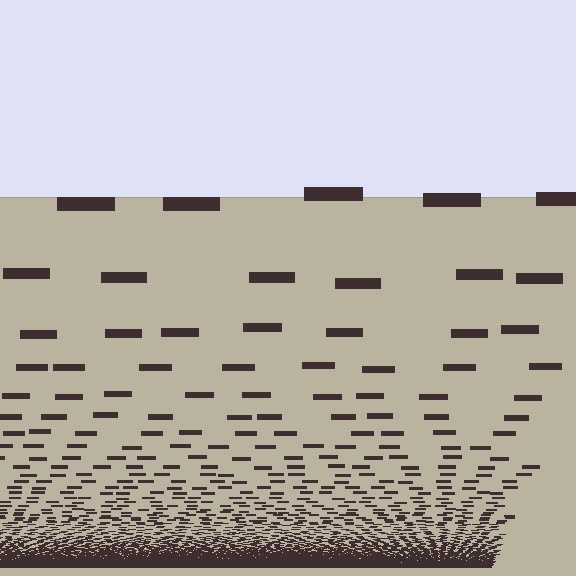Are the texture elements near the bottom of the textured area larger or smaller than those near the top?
Smaller. The gradient is inverted — elements near the bottom are smaller and denser.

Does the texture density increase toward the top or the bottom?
Density increases toward the bottom.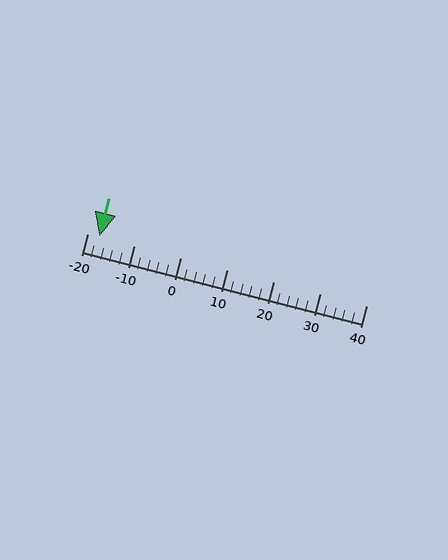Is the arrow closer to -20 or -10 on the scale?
The arrow is closer to -20.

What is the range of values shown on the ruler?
The ruler shows values from -20 to 40.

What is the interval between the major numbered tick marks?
The major tick marks are spaced 10 units apart.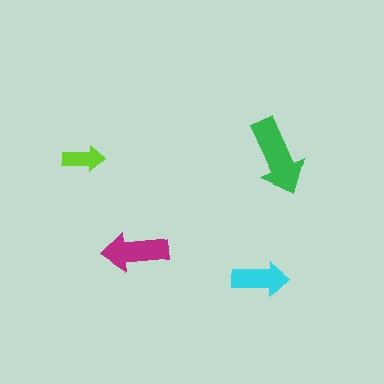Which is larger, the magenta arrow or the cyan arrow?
The magenta one.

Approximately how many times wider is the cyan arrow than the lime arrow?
About 1.5 times wider.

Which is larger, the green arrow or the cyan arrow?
The green one.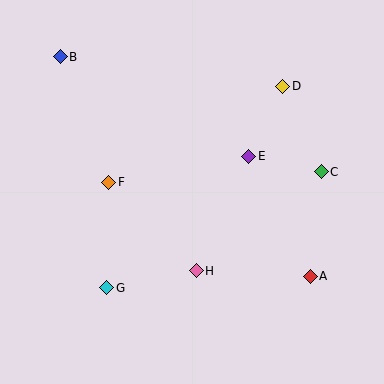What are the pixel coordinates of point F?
Point F is at (109, 182).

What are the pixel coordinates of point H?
Point H is at (196, 271).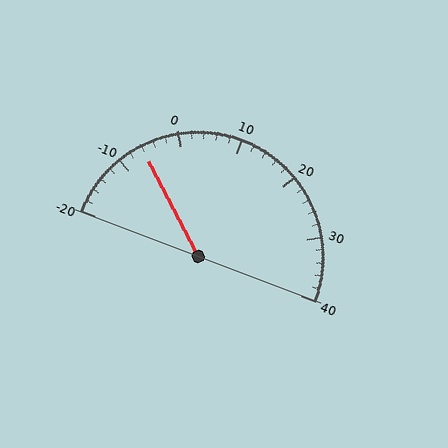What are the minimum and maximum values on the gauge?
The gauge ranges from -20 to 40.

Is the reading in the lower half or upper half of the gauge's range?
The reading is in the lower half of the range (-20 to 40).